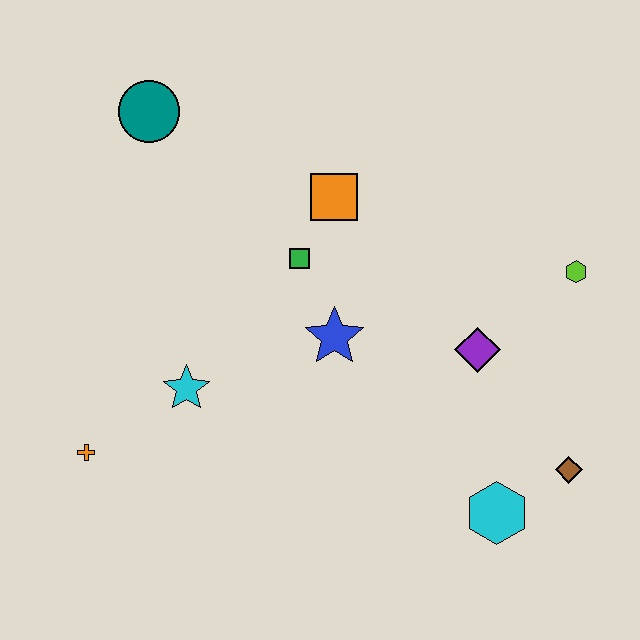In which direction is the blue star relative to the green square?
The blue star is below the green square.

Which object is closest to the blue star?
The green square is closest to the blue star.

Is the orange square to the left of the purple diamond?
Yes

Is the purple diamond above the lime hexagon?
No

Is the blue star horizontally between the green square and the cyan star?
No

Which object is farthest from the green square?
The brown diamond is farthest from the green square.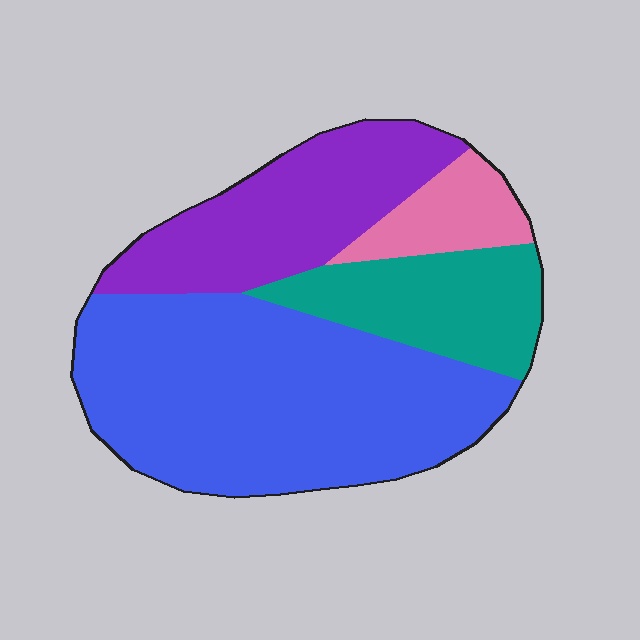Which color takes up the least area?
Pink, at roughly 10%.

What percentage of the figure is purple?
Purple takes up between a sixth and a third of the figure.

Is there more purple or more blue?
Blue.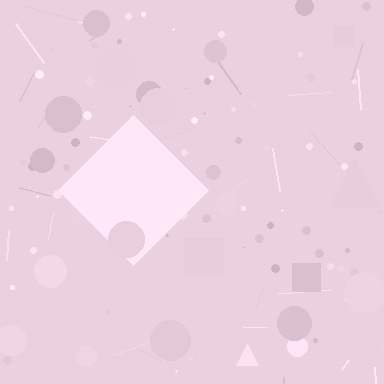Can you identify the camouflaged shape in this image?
The camouflaged shape is a diamond.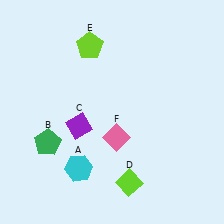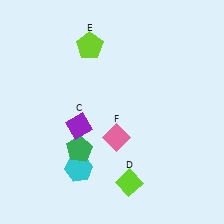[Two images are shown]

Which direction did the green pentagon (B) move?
The green pentagon (B) moved right.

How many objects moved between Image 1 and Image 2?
1 object moved between the two images.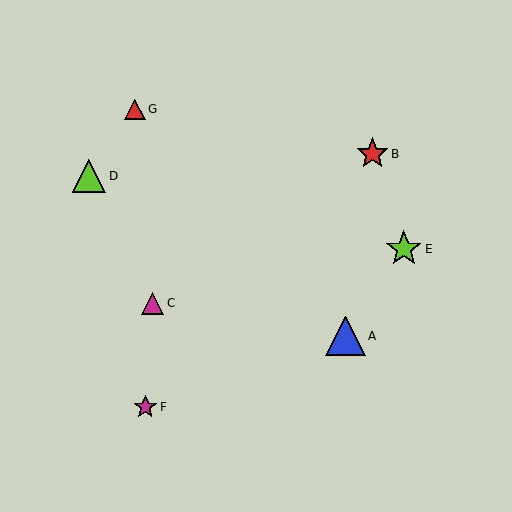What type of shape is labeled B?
Shape B is a red star.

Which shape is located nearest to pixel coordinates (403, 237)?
The lime star (labeled E) at (404, 249) is nearest to that location.